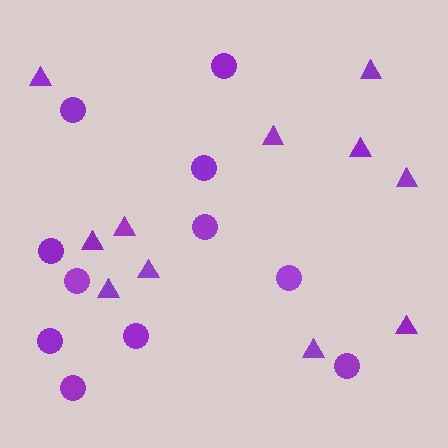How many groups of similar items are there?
There are 2 groups: one group of triangles (11) and one group of circles (11).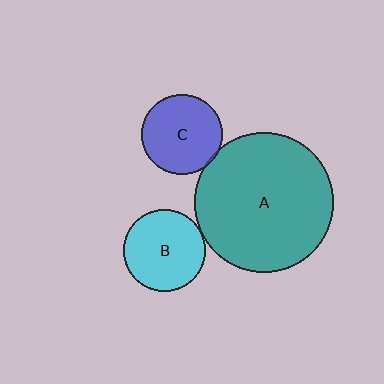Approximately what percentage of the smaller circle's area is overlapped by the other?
Approximately 5%.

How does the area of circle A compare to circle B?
Approximately 2.9 times.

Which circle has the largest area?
Circle A (teal).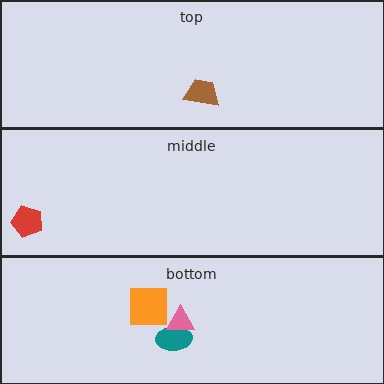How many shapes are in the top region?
1.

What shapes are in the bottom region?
The orange square, the teal ellipse, the pink triangle.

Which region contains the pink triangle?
The bottom region.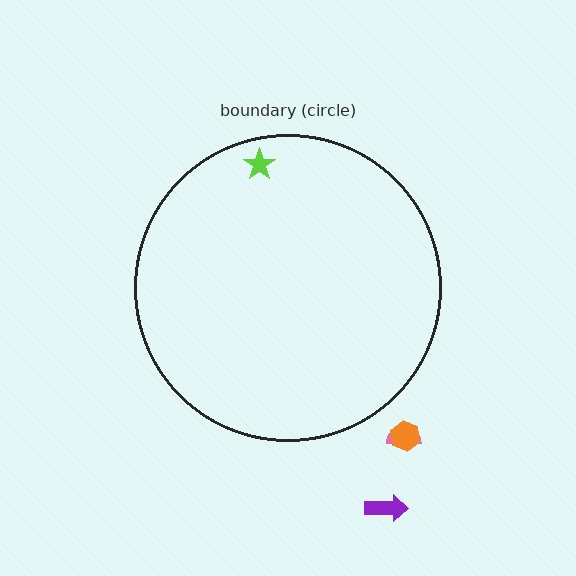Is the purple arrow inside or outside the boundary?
Outside.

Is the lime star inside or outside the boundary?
Inside.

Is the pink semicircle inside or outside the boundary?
Outside.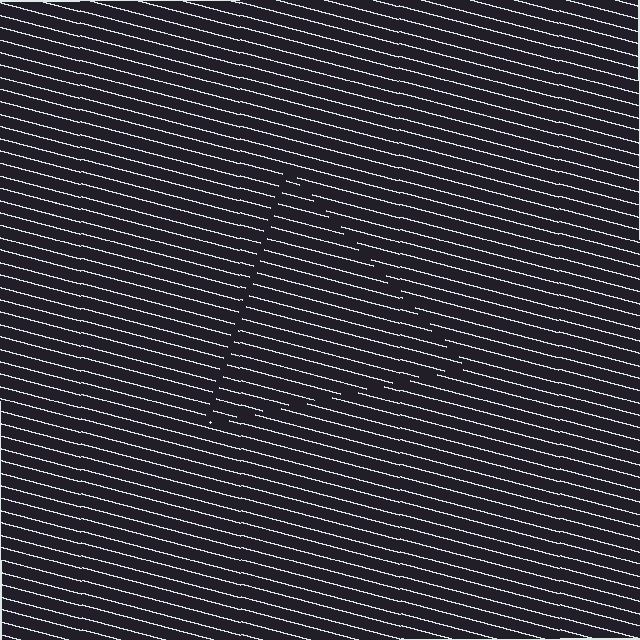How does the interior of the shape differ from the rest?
The interior of the shape contains the same grating, shifted by half a period — the contour is defined by the phase discontinuity where line-ends from the inner and outer gratings abut.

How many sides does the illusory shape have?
3 sides — the line-ends trace a triangle.